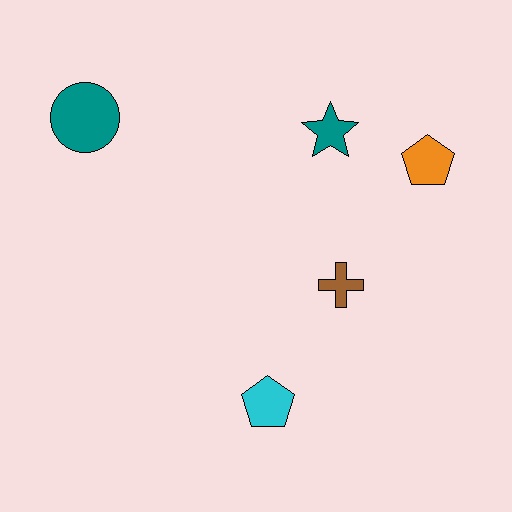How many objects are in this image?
There are 5 objects.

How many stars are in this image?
There is 1 star.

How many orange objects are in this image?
There is 1 orange object.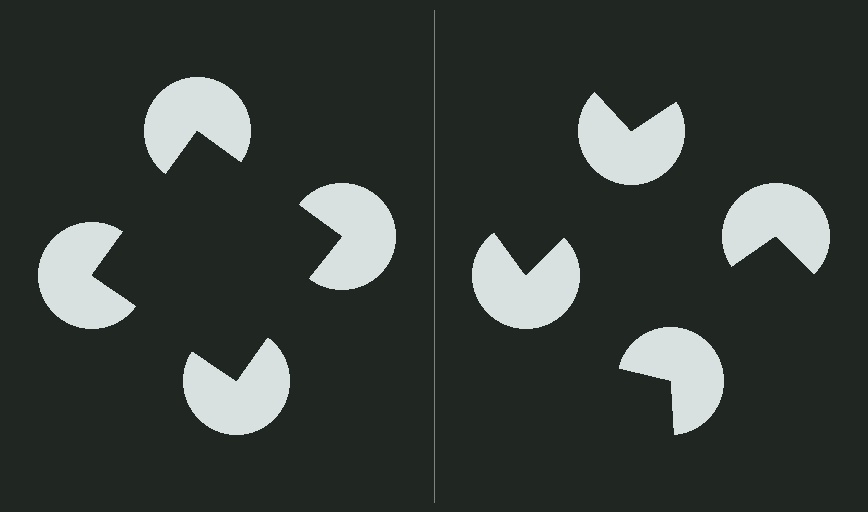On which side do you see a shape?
An illusory square appears on the left side. On the right side the wedge cuts are rotated, so no coherent shape forms.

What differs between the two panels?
The pac-man discs are positioned identically on both sides; only the wedge orientations differ. On the left they align to a square; on the right they are misaligned.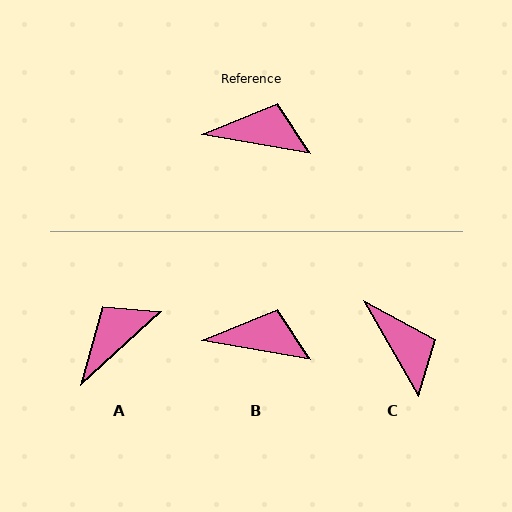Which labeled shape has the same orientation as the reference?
B.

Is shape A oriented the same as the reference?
No, it is off by about 52 degrees.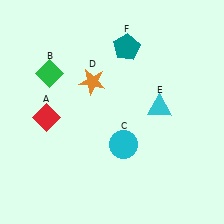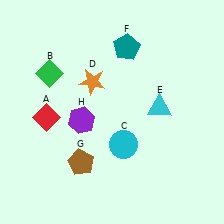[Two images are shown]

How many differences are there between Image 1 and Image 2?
There are 2 differences between the two images.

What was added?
A brown pentagon (G), a purple hexagon (H) were added in Image 2.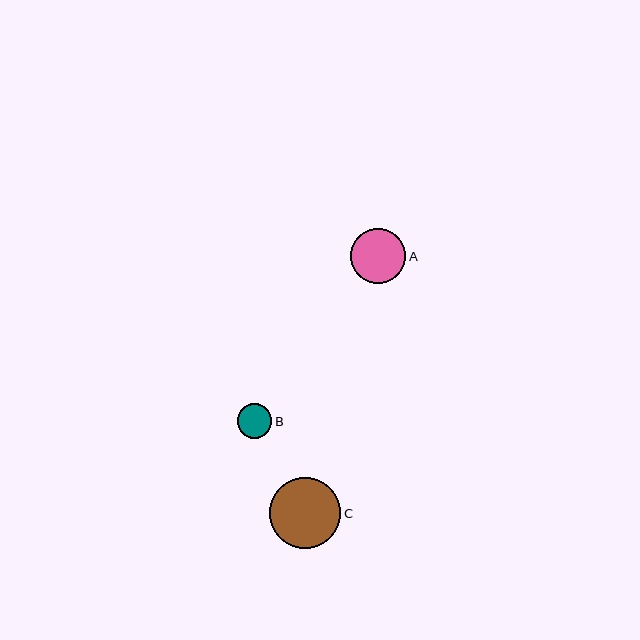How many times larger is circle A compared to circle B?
Circle A is approximately 1.6 times the size of circle B.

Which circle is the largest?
Circle C is the largest with a size of approximately 71 pixels.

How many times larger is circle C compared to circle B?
Circle C is approximately 2.0 times the size of circle B.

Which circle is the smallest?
Circle B is the smallest with a size of approximately 35 pixels.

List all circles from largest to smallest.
From largest to smallest: C, A, B.